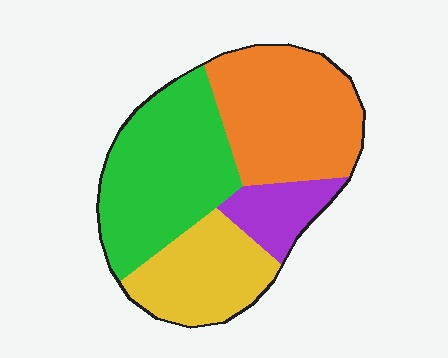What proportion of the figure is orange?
Orange covers roughly 35% of the figure.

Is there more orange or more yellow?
Orange.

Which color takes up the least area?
Purple, at roughly 10%.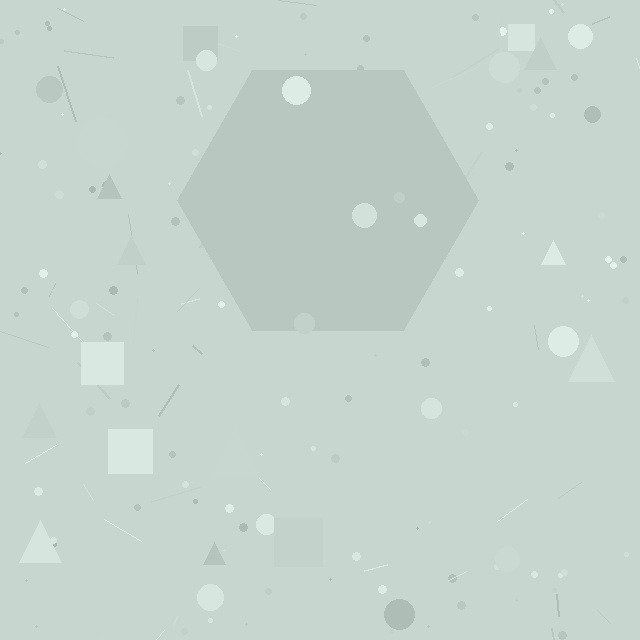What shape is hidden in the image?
A hexagon is hidden in the image.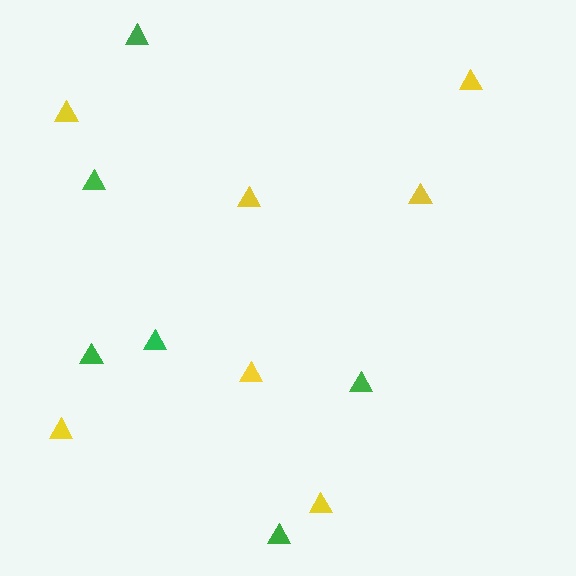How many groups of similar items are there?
There are 2 groups: one group of yellow triangles (7) and one group of green triangles (6).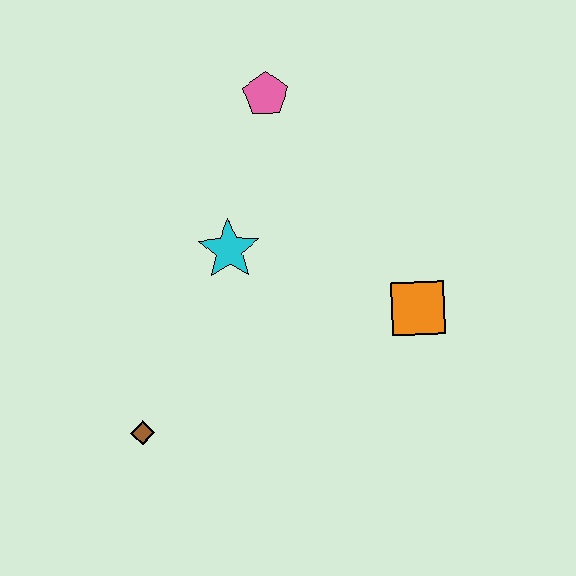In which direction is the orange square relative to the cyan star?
The orange square is to the right of the cyan star.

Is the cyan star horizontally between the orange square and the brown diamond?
Yes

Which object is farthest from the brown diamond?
The pink pentagon is farthest from the brown diamond.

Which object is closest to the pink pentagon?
The cyan star is closest to the pink pentagon.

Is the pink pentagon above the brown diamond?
Yes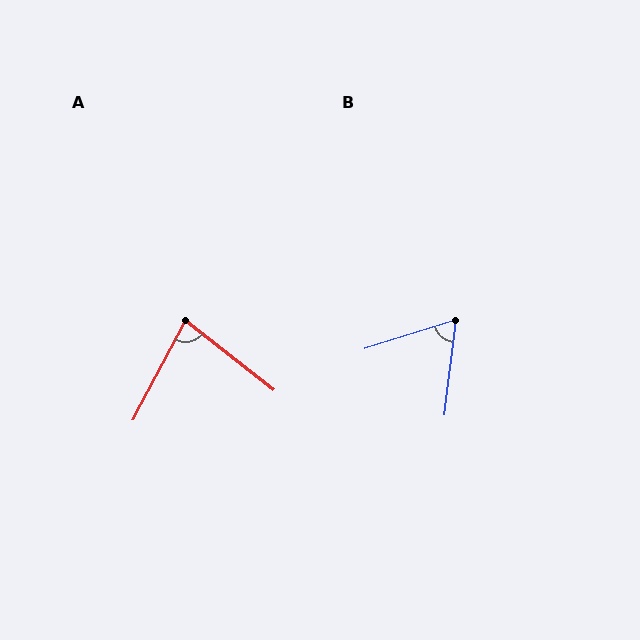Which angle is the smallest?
B, at approximately 65 degrees.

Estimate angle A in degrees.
Approximately 80 degrees.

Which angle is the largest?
A, at approximately 80 degrees.